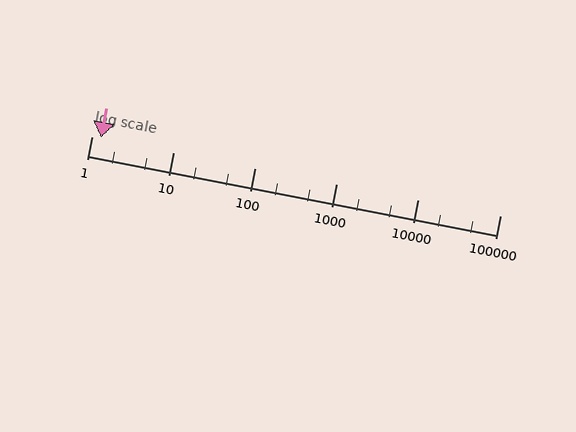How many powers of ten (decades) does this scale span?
The scale spans 5 decades, from 1 to 100000.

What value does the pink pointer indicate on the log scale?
The pointer indicates approximately 1.3.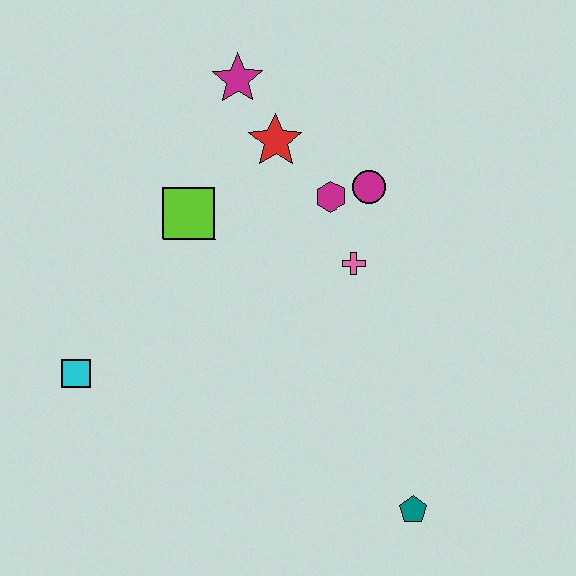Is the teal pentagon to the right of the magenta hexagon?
Yes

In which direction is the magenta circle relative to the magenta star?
The magenta circle is to the right of the magenta star.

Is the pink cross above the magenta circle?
No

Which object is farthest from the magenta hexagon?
The teal pentagon is farthest from the magenta hexagon.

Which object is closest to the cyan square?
The lime square is closest to the cyan square.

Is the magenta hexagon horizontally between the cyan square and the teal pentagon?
Yes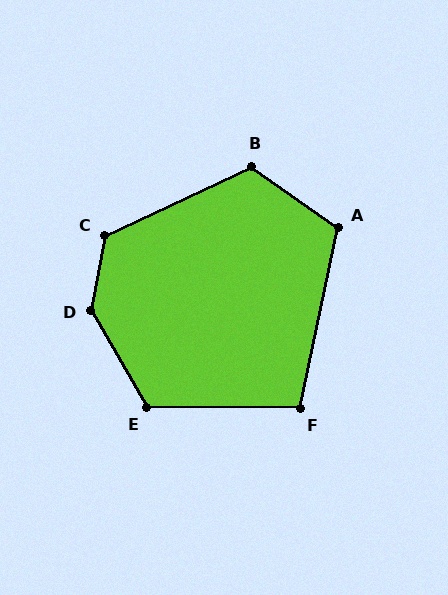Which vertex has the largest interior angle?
D, at approximately 139 degrees.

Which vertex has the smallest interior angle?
F, at approximately 102 degrees.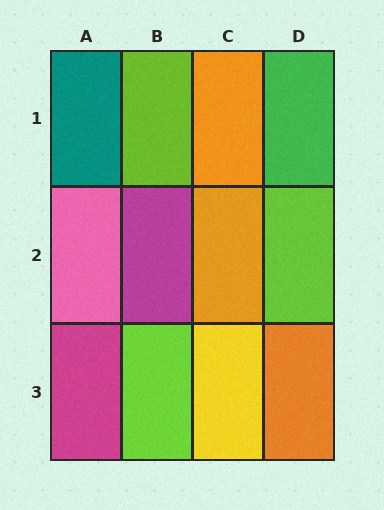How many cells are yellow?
1 cell is yellow.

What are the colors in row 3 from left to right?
Magenta, lime, yellow, orange.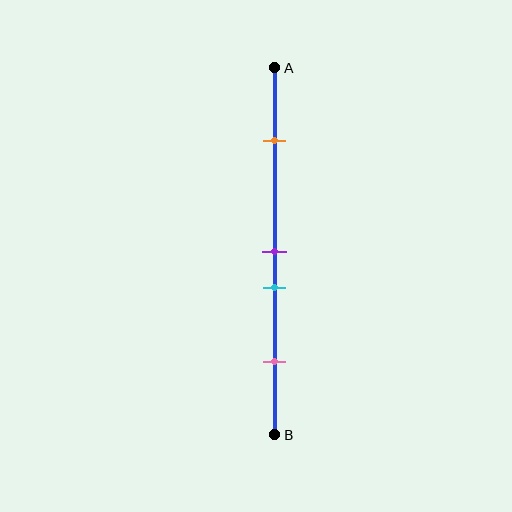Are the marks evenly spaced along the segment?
No, the marks are not evenly spaced.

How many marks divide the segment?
There are 4 marks dividing the segment.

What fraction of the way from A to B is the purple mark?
The purple mark is approximately 50% (0.5) of the way from A to B.